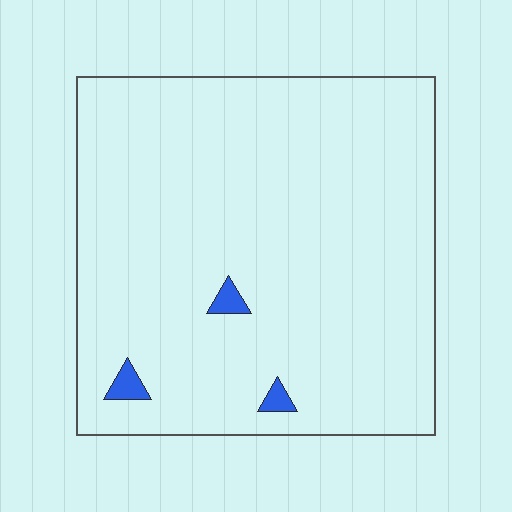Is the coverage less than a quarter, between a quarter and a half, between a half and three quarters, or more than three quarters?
Less than a quarter.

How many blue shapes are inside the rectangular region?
3.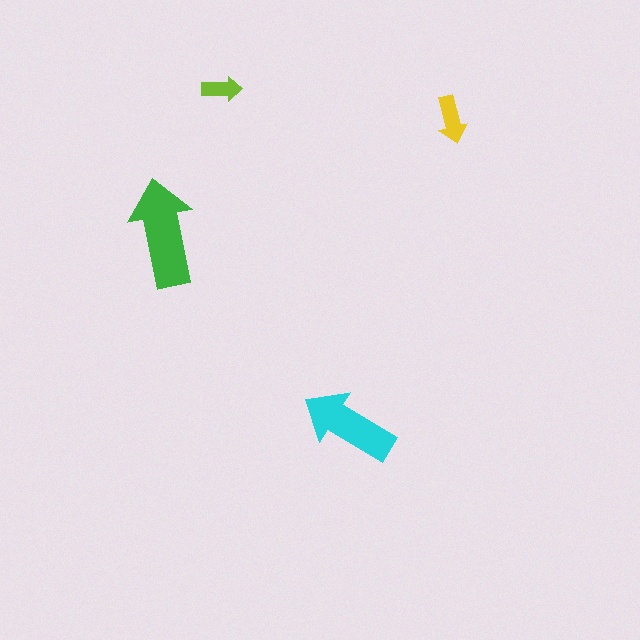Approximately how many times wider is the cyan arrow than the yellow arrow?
About 2 times wider.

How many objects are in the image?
There are 4 objects in the image.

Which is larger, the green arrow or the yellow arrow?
The green one.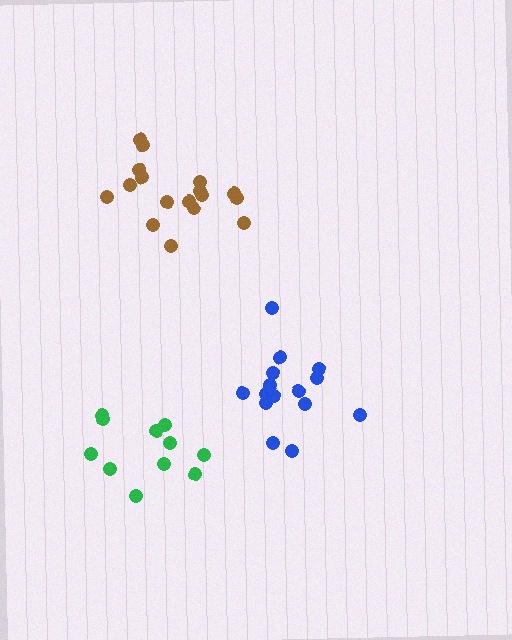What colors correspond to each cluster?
The clusters are colored: blue, green, brown.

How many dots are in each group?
Group 1: 15 dots, Group 2: 11 dots, Group 3: 17 dots (43 total).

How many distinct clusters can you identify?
There are 3 distinct clusters.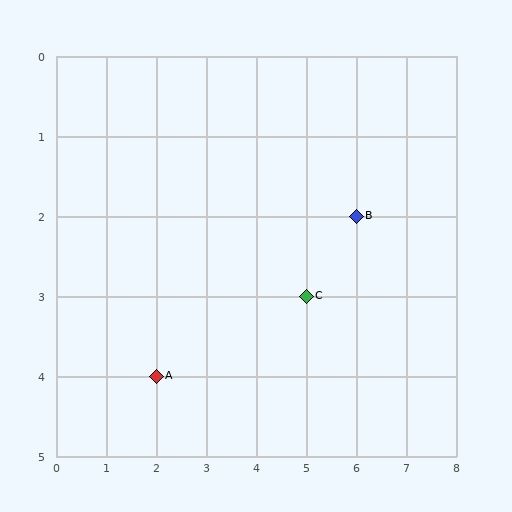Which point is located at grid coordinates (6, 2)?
Point B is at (6, 2).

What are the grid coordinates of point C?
Point C is at grid coordinates (5, 3).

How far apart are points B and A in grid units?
Points B and A are 4 columns and 2 rows apart (about 4.5 grid units diagonally).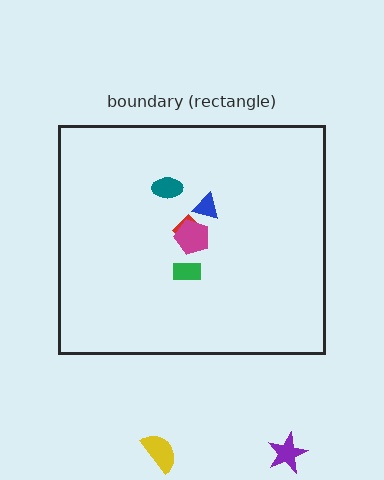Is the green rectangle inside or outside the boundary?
Inside.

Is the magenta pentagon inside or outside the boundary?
Inside.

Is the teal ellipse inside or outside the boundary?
Inside.